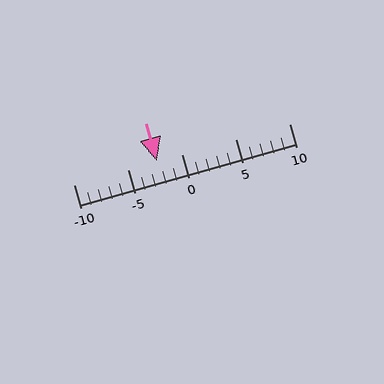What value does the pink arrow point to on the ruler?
The pink arrow points to approximately -2.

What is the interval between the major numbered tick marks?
The major tick marks are spaced 5 units apart.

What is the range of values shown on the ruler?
The ruler shows values from -10 to 10.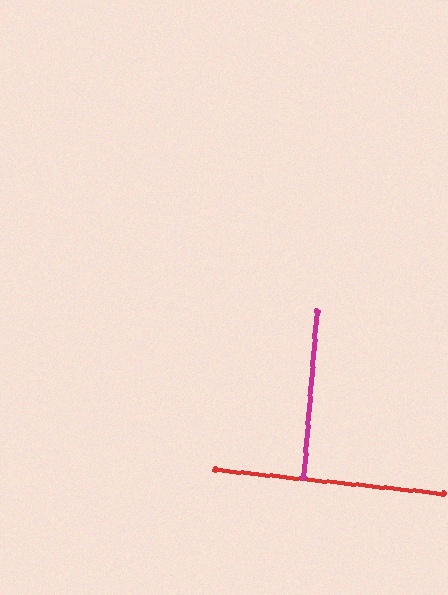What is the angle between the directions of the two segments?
Approximately 89 degrees.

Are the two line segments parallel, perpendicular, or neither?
Perpendicular — they meet at approximately 89°.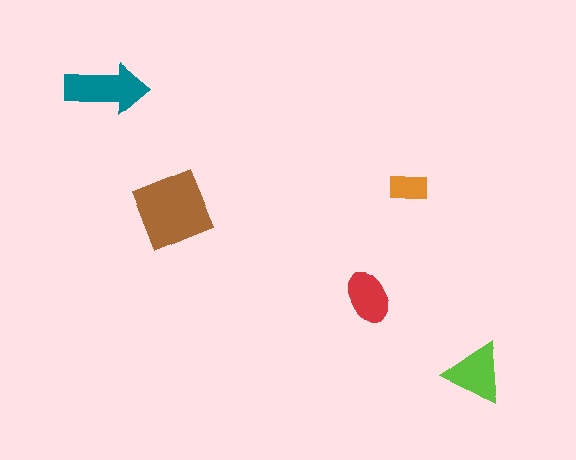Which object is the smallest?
The orange rectangle.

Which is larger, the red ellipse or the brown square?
The brown square.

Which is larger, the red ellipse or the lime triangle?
The lime triangle.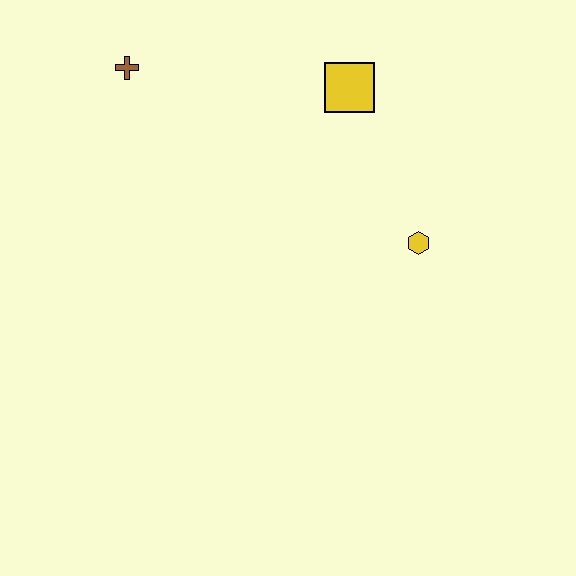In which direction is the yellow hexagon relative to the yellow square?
The yellow hexagon is below the yellow square.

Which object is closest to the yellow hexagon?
The yellow square is closest to the yellow hexagon.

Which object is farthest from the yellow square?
The brown cross is farthest from the yellow square.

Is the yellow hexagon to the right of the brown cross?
Yes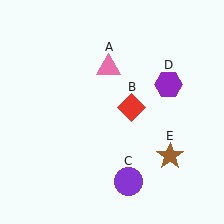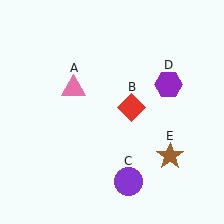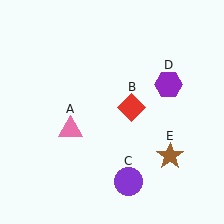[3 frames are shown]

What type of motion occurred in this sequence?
The pink triangle (object A) rotated counterclockwise around the center of the scene.